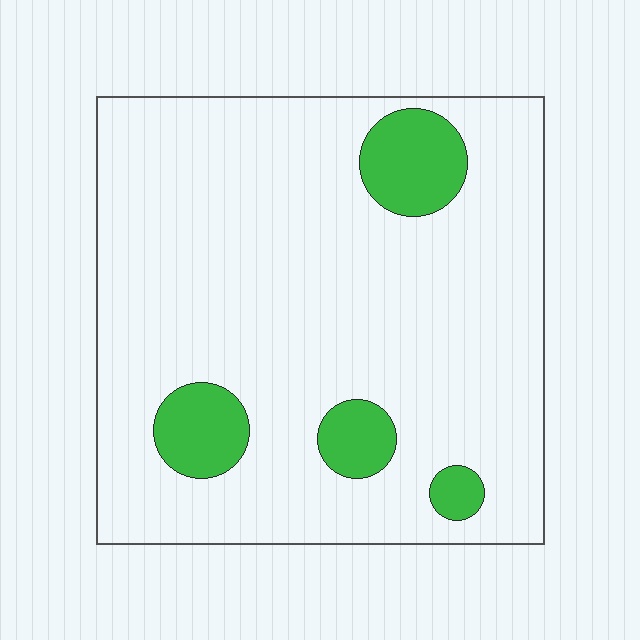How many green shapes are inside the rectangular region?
4.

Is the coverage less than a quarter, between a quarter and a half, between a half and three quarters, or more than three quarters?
Less than a quarter.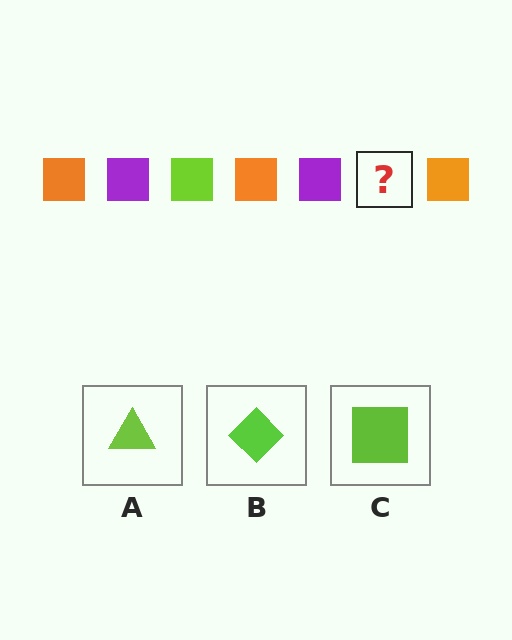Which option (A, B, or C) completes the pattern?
C.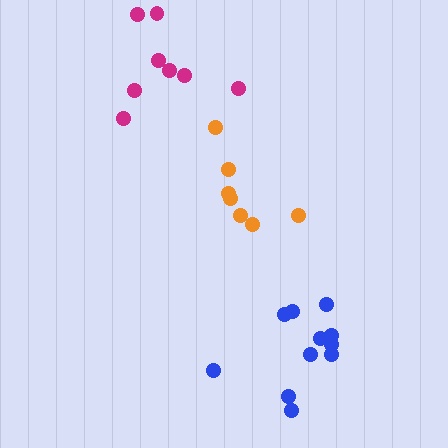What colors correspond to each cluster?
The clusters are colored: blue, orange, magenta.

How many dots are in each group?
Group 1: 11 dots, Group 2: 7 dots, Group 3: 8 dots (26 total).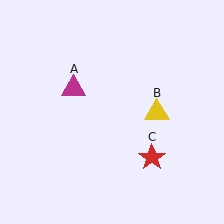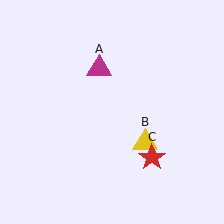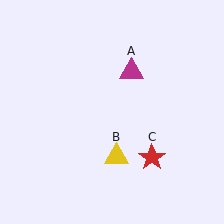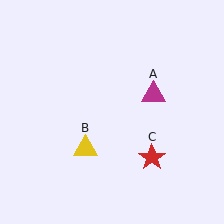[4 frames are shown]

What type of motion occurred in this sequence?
The magenta triangle (object A), yellow triangle (object B) rotated clockwise around the center of the scene.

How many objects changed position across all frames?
2 objects changed position: magenta triangle (object A), yellow triangle (object B).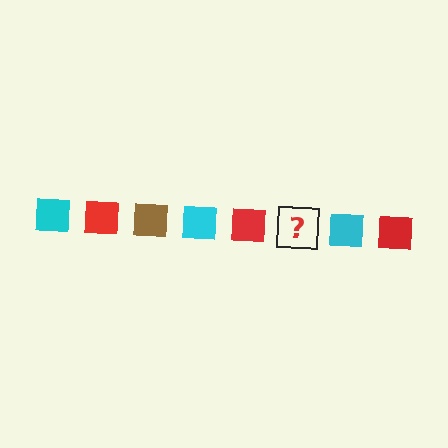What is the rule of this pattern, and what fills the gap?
The rule is that the pattern cycles through cyan, red, brown squares. The gap should be filled with a brown square.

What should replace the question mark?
The question mark should be replaced with a brown square.